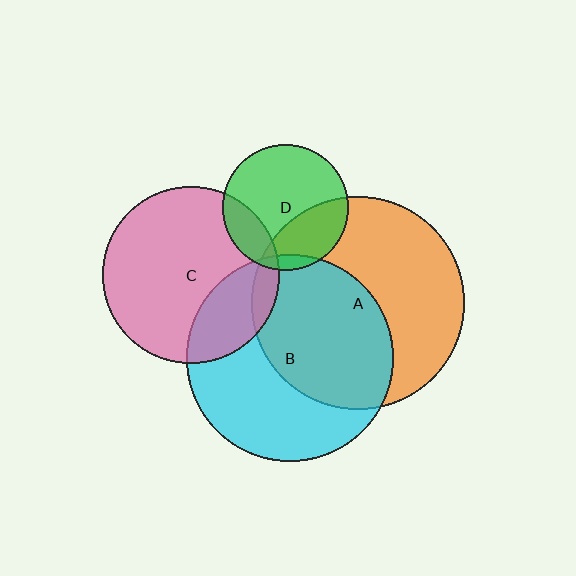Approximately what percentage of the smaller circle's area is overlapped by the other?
Approximately 25%.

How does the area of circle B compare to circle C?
Approximately 1.4 times.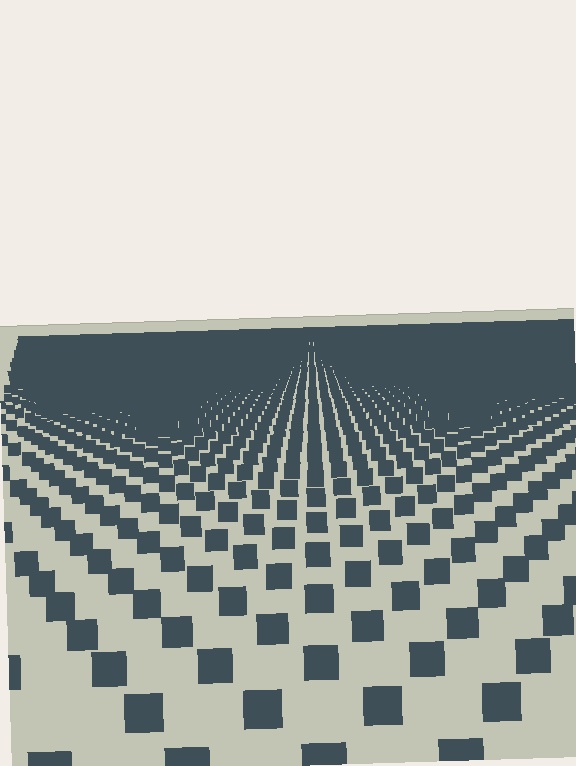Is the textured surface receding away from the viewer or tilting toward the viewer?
The surface is receding away from the viewer. Texture elements get smaller and denser toward the top.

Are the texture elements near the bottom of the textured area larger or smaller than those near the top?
Larger. Near the bottom, elements are closer to the viewer and appear at a bigger on-screen size.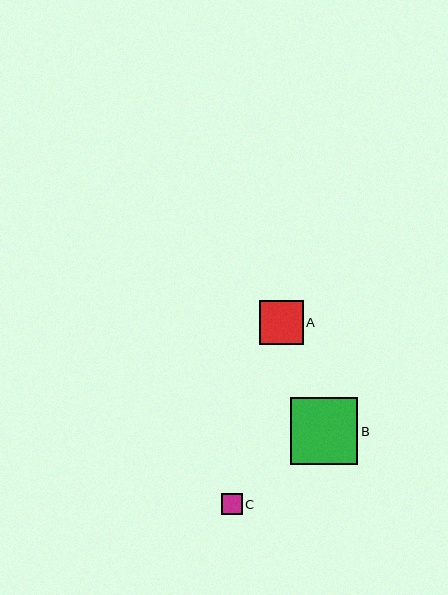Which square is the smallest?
Square C is the smallest with a size of approximately 21 pixels.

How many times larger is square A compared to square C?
Square A is approximately 2.1 times the size of square C.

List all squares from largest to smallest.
From largest to smallest: B, A, C.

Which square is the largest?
Square B is the largest with a size of approximately 67 pixels.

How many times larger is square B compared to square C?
Square B is approximately 3.2 times the size of square C.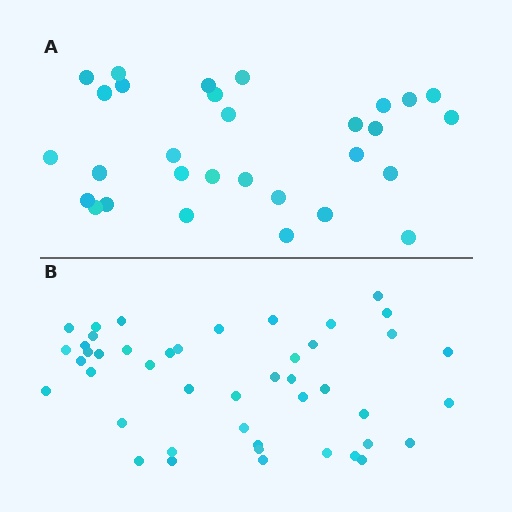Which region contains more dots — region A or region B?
Region B (the bottom region) has more dots.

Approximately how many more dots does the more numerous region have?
Region B has approximately 15 more dots than region A.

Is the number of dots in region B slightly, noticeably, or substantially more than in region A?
Region B has substantially more. The ratio is roughly 1.5 to 1.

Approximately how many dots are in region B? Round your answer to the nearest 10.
About 40 dots. (The exact count is 45, which rounds to 40.)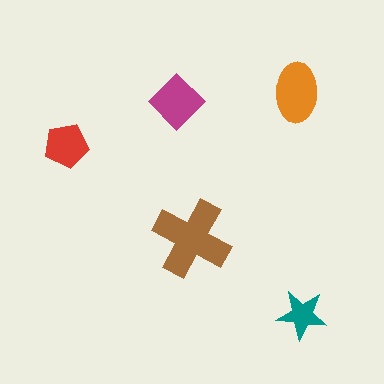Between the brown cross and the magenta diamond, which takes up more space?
The brown cross.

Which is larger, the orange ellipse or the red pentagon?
The orange ellipse.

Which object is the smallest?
The teal star.